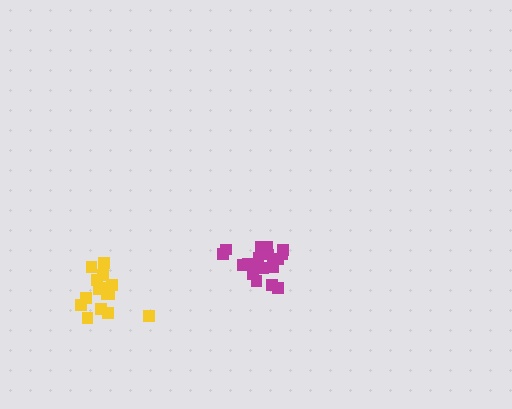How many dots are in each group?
Group 1: 15 dots, Group 2: 20 dots (35 total).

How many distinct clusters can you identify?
There are 2 distinct clusters.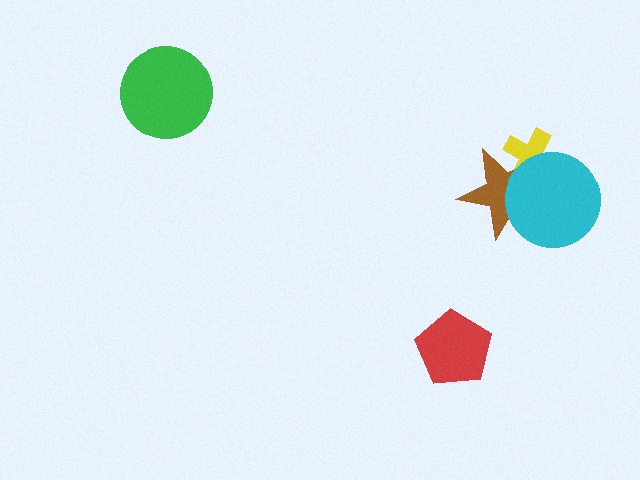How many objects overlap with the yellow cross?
2 objects overlap with the yellow cross.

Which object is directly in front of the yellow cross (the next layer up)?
The brown star is directly in front of the yellow cross.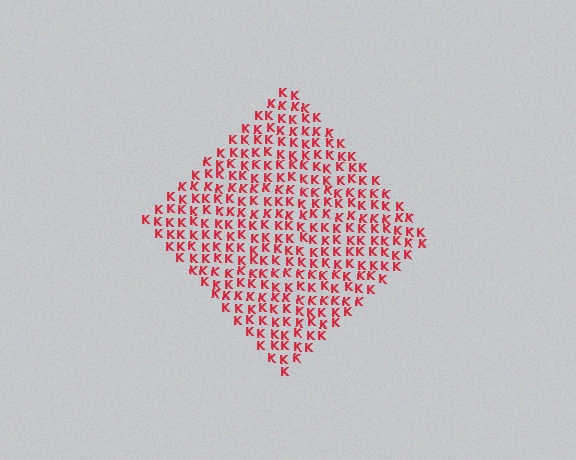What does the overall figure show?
The overall figure shows a diamond.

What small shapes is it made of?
It is made of small letter K's.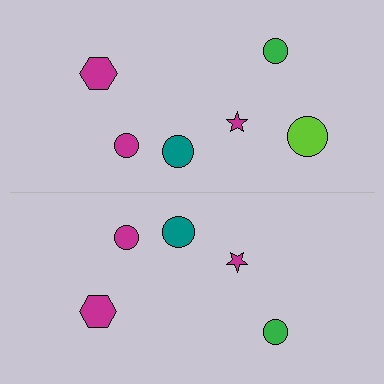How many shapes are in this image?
There are 11 shapes in this image.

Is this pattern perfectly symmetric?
No, the pattern is not perfectly symmetric. A lime circle is missing from the bottom side.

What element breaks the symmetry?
A lime circle is missing from the bottom side.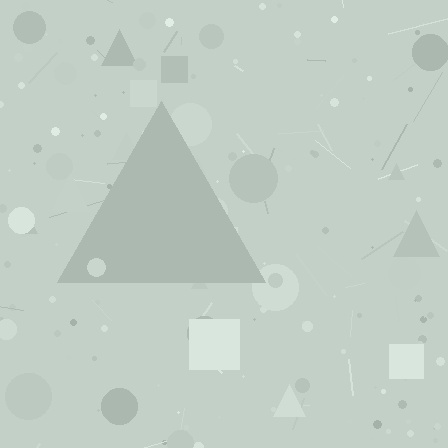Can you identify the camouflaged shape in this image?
The camouflaged shape is a triangle.